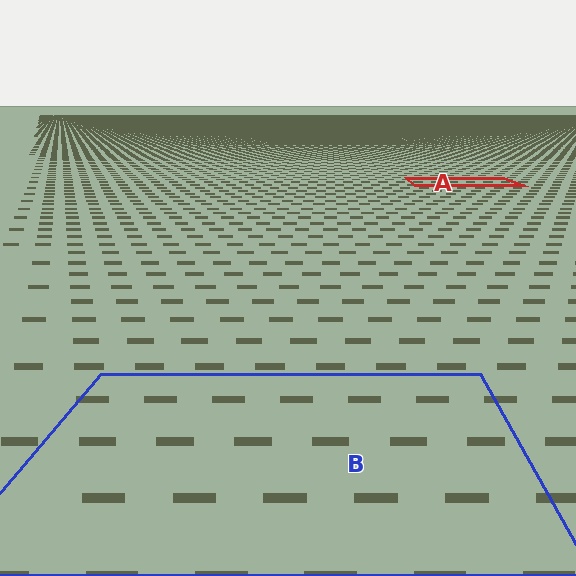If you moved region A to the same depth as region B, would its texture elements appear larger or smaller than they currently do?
They would appear larger. At a closer depth, the same texture elements are projected at a bigger on-screen size.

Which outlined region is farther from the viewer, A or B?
Region A is farther from the viewer — the texture elements inside it appear smaller and more densely packed.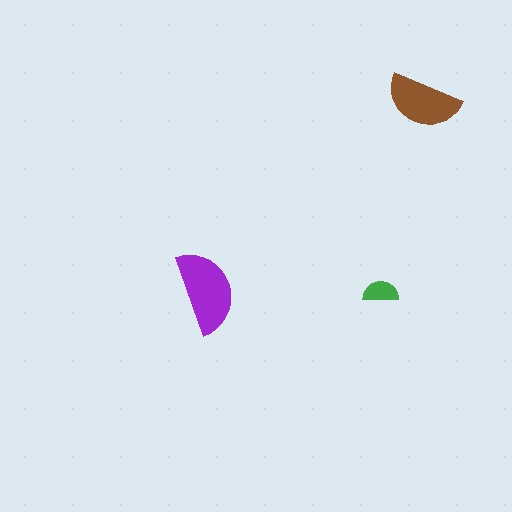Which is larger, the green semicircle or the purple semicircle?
The purple one.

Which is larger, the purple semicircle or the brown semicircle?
The purple one.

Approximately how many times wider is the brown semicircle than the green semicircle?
About 2 times wider.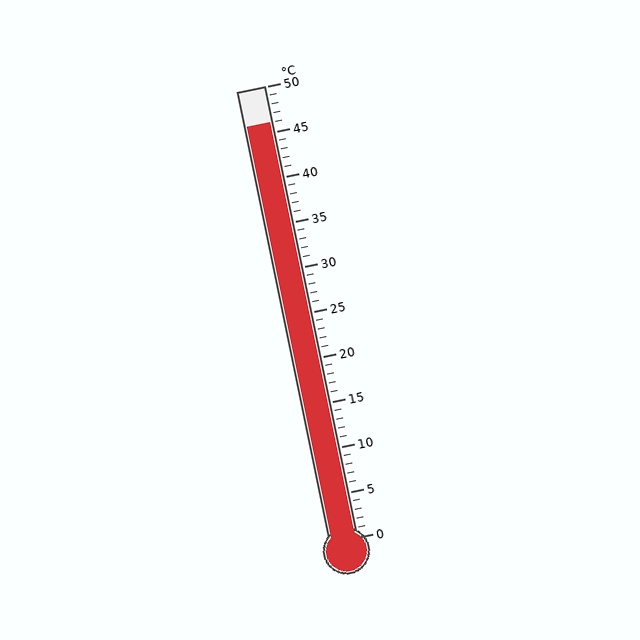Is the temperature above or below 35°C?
The temperature is above 35°C.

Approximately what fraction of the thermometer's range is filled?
The thermometer is filled to approximately 90% of its range.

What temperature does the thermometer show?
The thermometer shows approximately 46°C.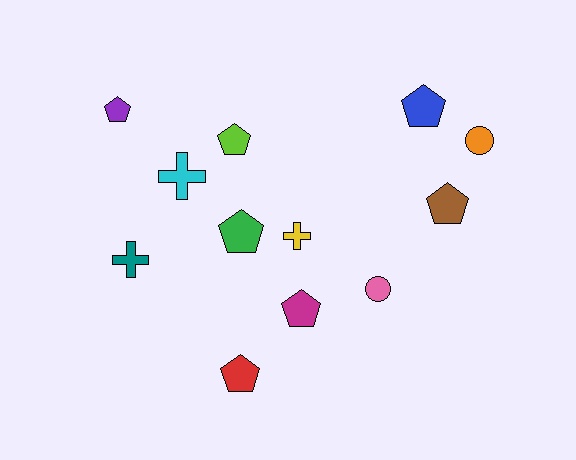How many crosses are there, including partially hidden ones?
There are 3 crosses.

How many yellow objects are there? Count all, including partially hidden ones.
There is 1 yellow object.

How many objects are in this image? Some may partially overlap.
There are 12 objects.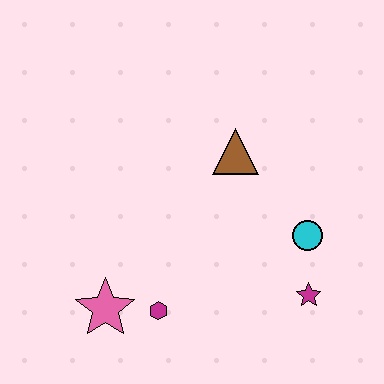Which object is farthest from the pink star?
The cyan circle is farthest from the pink star.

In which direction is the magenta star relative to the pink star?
The magenta star is to the right of the pink star.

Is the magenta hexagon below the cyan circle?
Yes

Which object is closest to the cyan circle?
The magenta star is closest to the cyan circle.